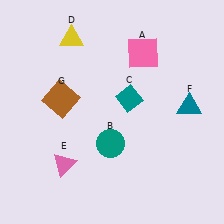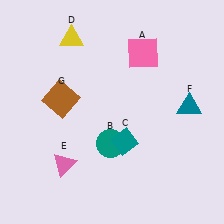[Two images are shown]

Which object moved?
The teal diamond (C) moved down.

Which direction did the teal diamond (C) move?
The teal diamond (C) moved down.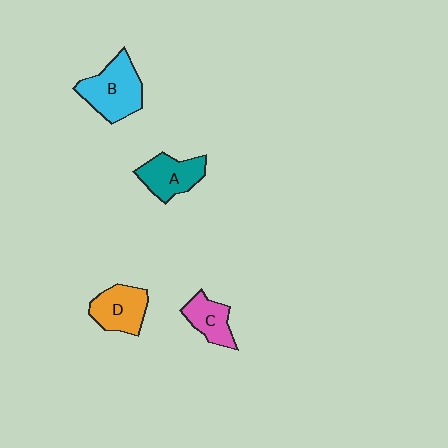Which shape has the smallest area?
Shape C (pink).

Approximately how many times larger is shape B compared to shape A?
Approximately 1.3 times.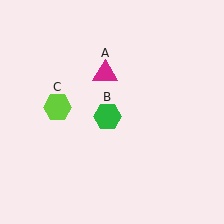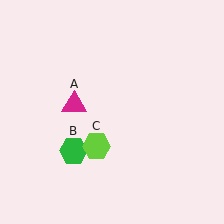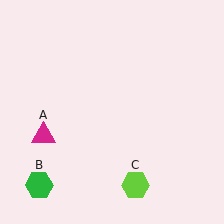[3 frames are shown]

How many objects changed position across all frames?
3 objects changed position: magenta triangle (object A), green hexagon (object B), lime hexagon (object C).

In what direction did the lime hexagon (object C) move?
The lime hexagon (object C) moved down and to the right.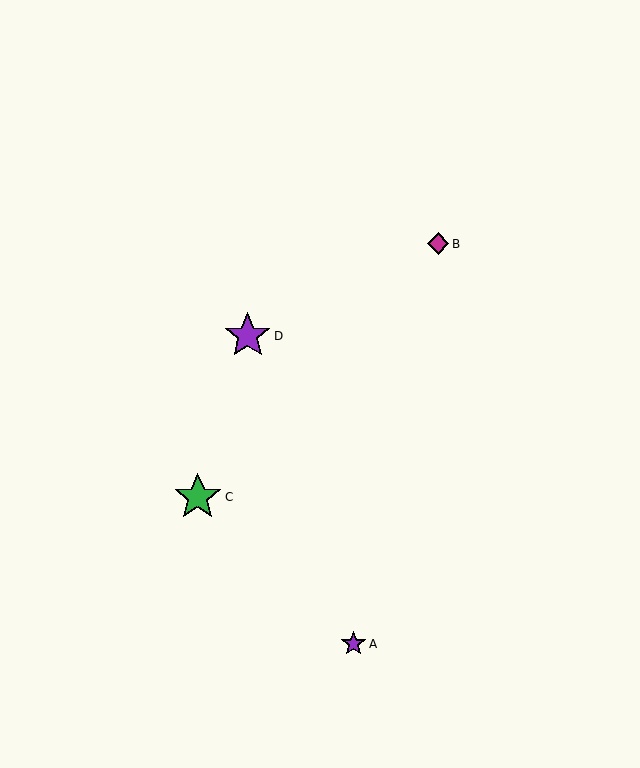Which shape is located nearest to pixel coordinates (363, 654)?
The purple star (labeled A) at (353, 644) is nearest to that location.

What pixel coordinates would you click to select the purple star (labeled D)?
Click at (248, 336) to select the purple star D.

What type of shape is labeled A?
Shape A is a purple star.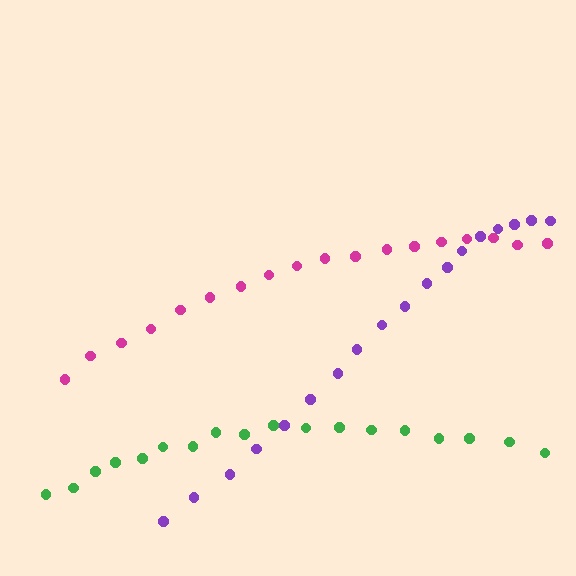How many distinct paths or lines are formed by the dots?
There are 3 distinct paths.